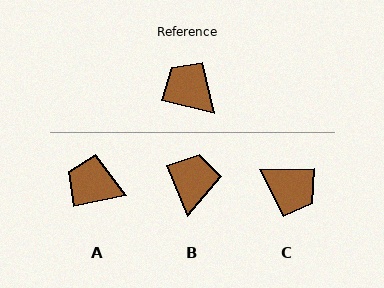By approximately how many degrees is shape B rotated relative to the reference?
Approximately 54 degrees clockwise.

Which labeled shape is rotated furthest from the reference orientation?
C, about 166 degrees away.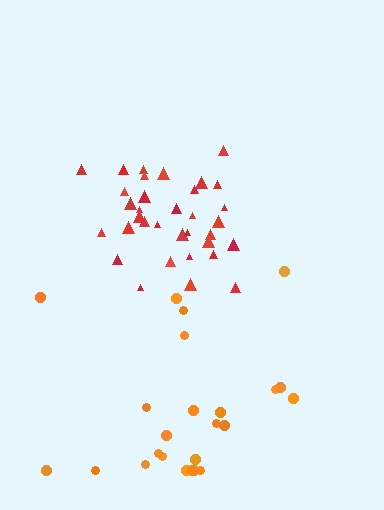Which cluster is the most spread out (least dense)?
Orange.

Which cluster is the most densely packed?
Red.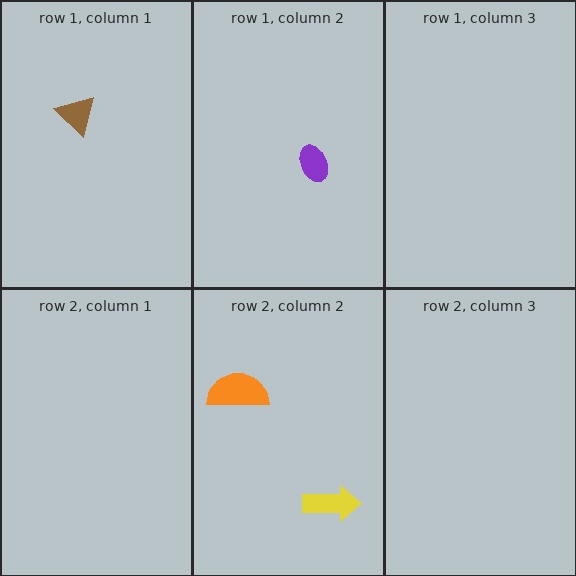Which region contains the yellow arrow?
The row 2, column 2 region.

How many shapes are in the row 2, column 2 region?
2.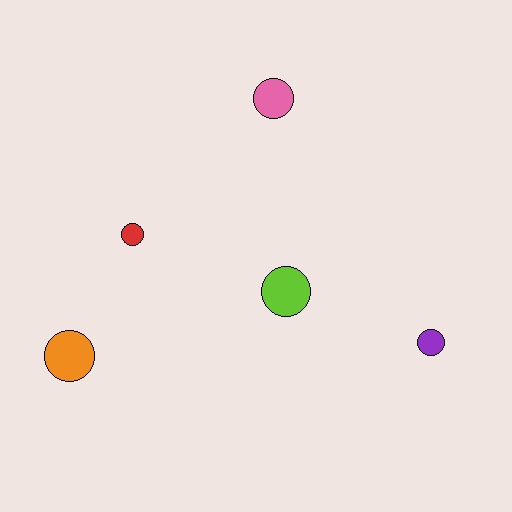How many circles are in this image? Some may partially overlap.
There are 5 circles.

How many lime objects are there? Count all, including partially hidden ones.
There is 1 lime object.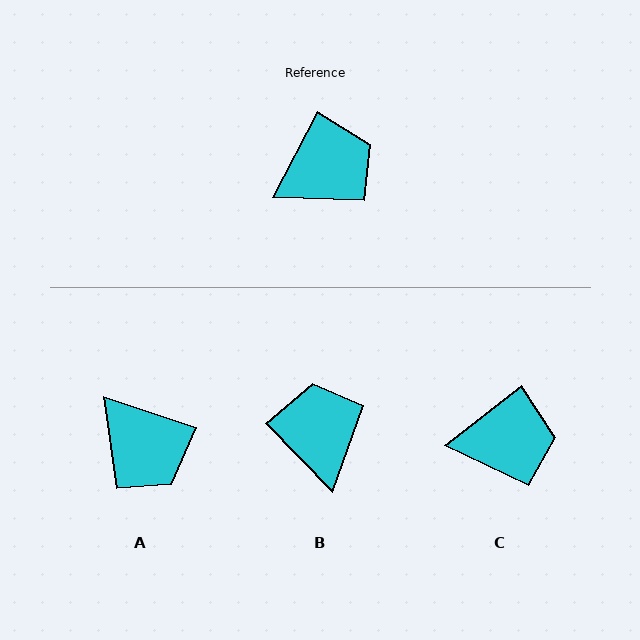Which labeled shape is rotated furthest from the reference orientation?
A, about 81 degrees away.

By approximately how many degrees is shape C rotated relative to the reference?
Approximately 24 degrees clockwise.